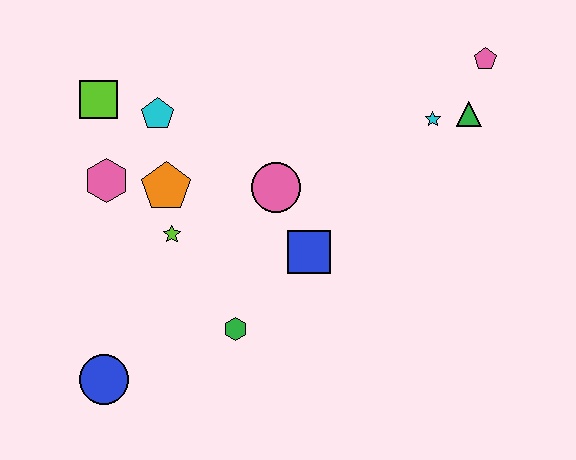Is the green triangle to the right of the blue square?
Yes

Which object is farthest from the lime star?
The pink pentagon is farthest from the lime star.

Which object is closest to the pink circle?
The blue square is closest to the pink circle.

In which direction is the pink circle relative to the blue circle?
The pink circle is above the blue circle.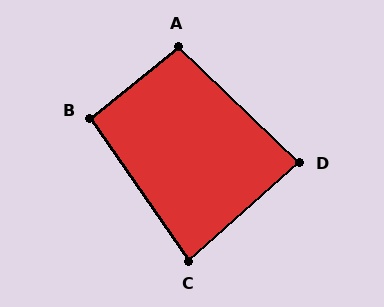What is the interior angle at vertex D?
Approximately 86 degrees (approximately right).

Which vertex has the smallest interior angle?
C, at approximately 83 degrees.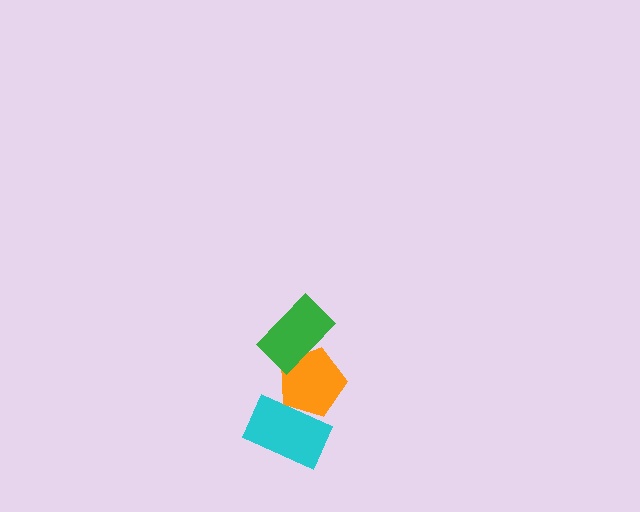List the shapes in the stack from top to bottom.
From top to bottom: the green rectangle, the orange pentagon, the cyan rectangle.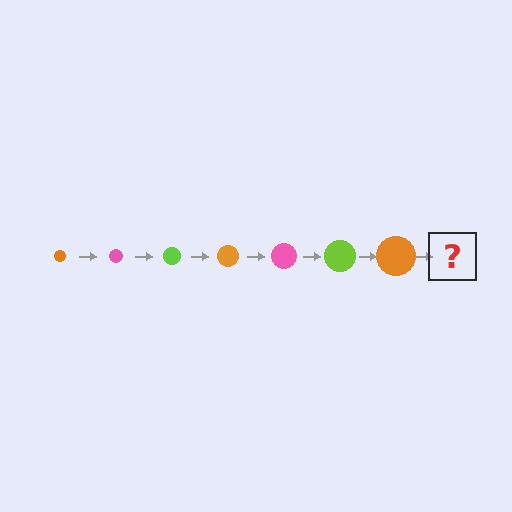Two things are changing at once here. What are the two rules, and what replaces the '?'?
The two rules are that the circle grows larger each step and the color cycles through orange, pink, and lime. The '?' should be a pink circle, larger than the previous one.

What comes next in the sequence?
The next element should be a pink circle, larger than the previous one.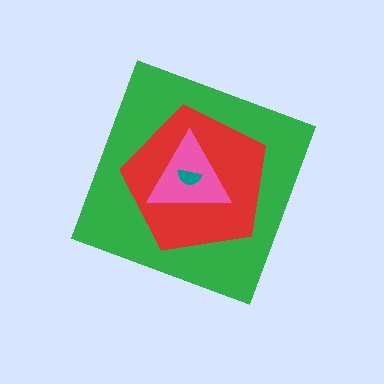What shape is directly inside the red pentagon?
The pink triangle.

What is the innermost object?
The teal semicircle.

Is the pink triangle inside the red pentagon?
Yes.